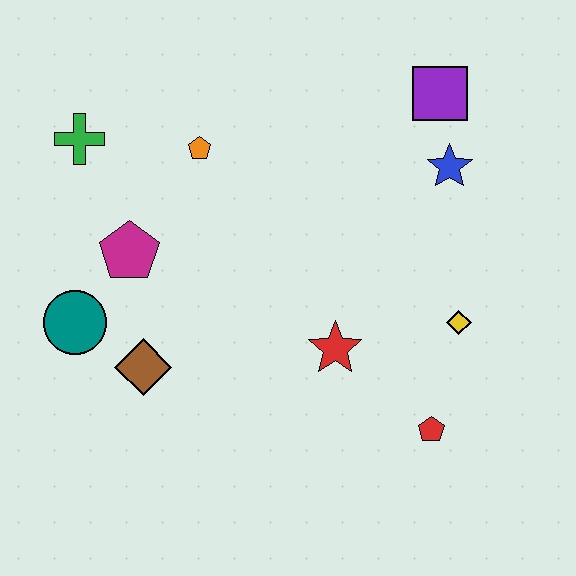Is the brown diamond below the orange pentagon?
Yes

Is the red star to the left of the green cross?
No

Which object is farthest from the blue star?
The teal circle is farthest from the blue star.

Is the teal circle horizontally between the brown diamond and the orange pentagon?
No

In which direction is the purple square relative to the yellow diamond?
The purple square is above the yellow diamond.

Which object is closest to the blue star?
The purple square is closest to the blue star.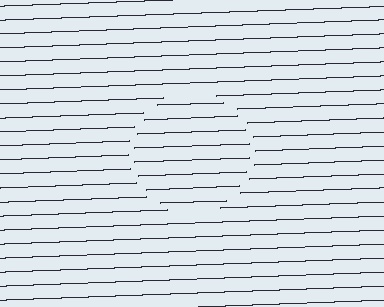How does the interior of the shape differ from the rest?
The interior of the shape contains the same grating, shifted by half a period — the contour is defined by the phase discontinuity where line-ends from the inner and outer gratings abut.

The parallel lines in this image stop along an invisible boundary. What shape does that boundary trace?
An illusory circle. The interior of the shape contains the same grating, shifted by half a period — the contour is defined by the phase discontinuity where line-ends from the inner and outer gratings abut.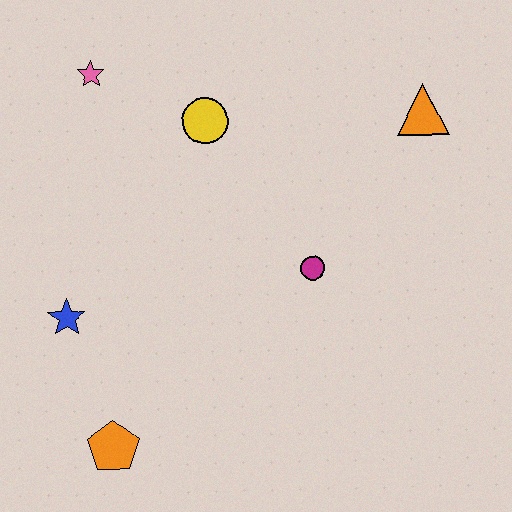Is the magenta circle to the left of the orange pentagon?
No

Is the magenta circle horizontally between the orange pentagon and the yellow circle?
No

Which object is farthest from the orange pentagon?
The orange triangle is farthest from the orange pentagon.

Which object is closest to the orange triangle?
The magenta circle is closest to the orange triangle.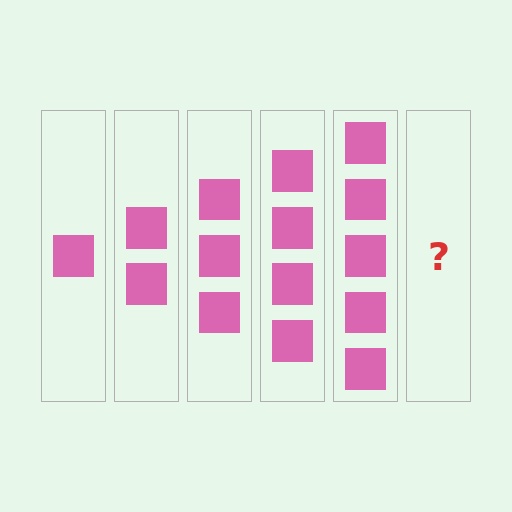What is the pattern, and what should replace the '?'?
The pattern is that each step adds one more square. The '?' should be 6 squares.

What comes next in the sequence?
The next element should be 6 squares.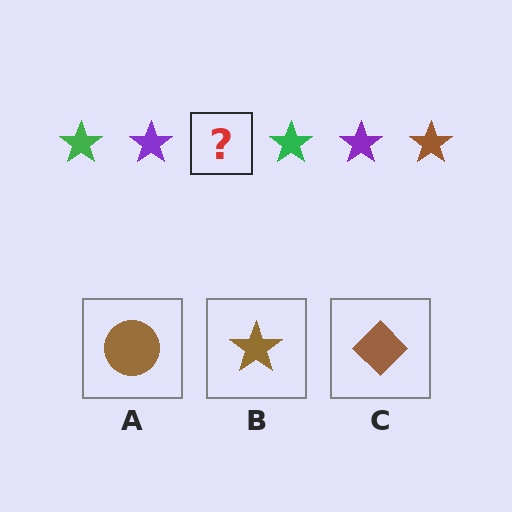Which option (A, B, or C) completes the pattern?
B.